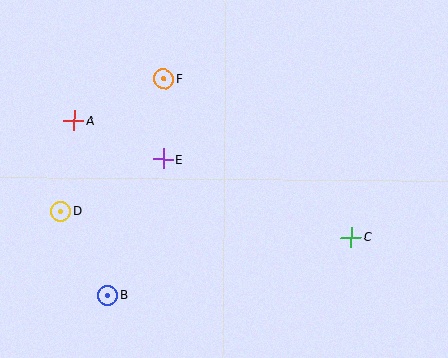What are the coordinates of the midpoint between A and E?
The midpoint between A and E is at (119, 140).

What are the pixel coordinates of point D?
Point D is at (60, 211).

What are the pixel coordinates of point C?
Point C is at (351, 237).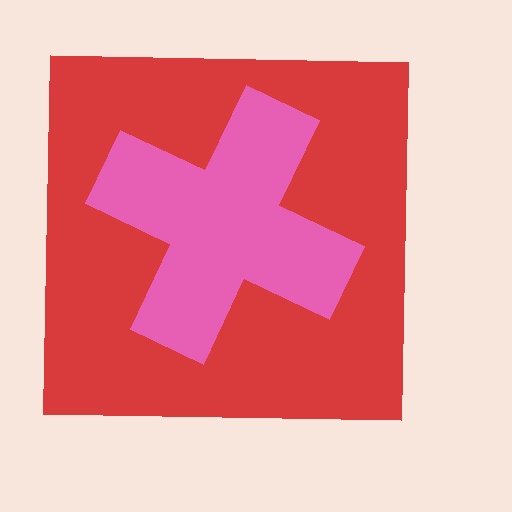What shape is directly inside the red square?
The pink cross.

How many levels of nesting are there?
2.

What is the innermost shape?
The pink cross.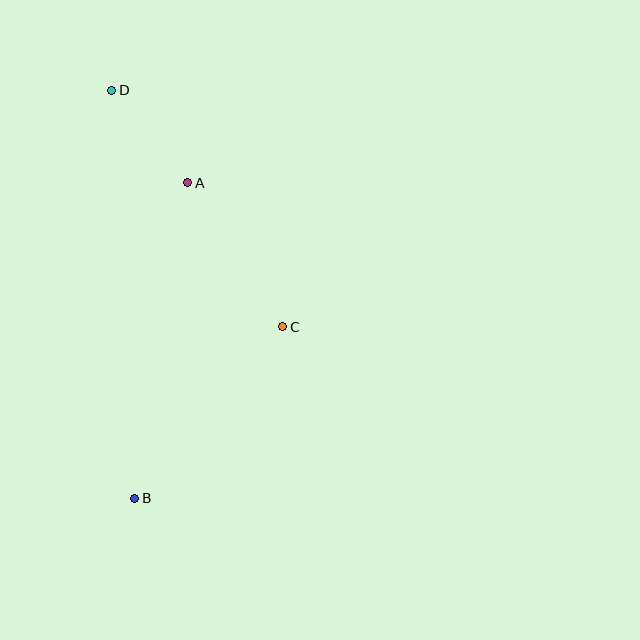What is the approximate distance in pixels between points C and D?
The distance between C and D is approximately 292 pixels.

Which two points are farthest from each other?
Points B and D are farthest from each other.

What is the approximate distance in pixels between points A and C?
The distance between A and C is approximately 172 pixels.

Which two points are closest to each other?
Points A and D are closest to each other.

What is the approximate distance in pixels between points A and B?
The distance between A and B is approximately 320 pixels.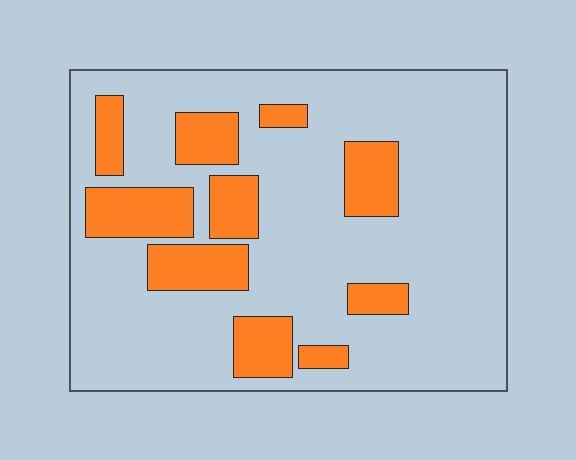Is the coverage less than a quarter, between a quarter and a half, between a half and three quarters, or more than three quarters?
Less than a quarter.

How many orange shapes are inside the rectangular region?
10.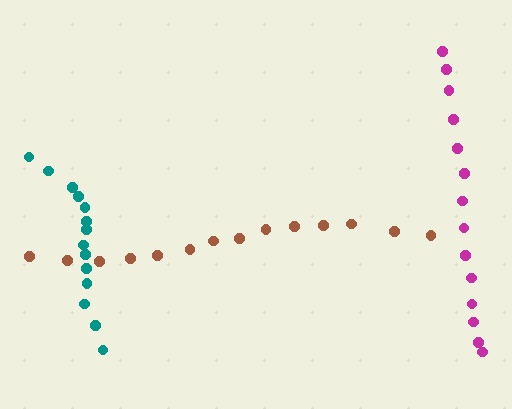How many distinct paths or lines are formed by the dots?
There are 3 distinct paths.